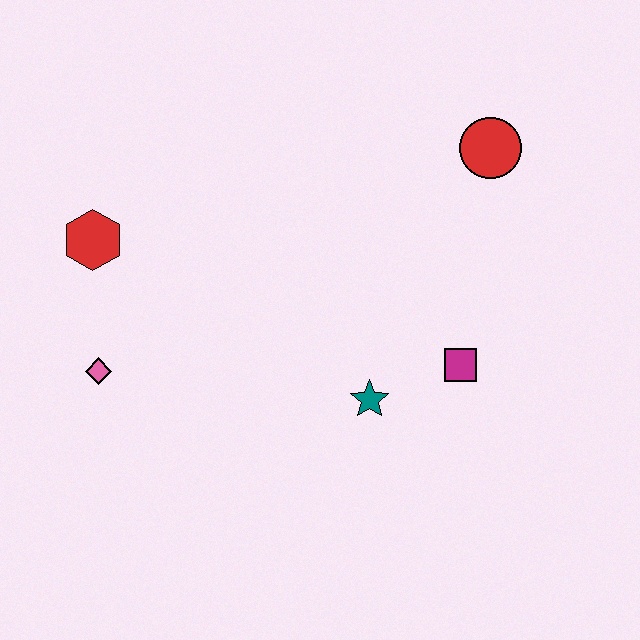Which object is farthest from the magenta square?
The red hexagon is farthest from the magenta square.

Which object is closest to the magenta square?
The teal star is closest to the magenta square.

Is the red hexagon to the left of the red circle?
Yes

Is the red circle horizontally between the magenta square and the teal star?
No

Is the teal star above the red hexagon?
No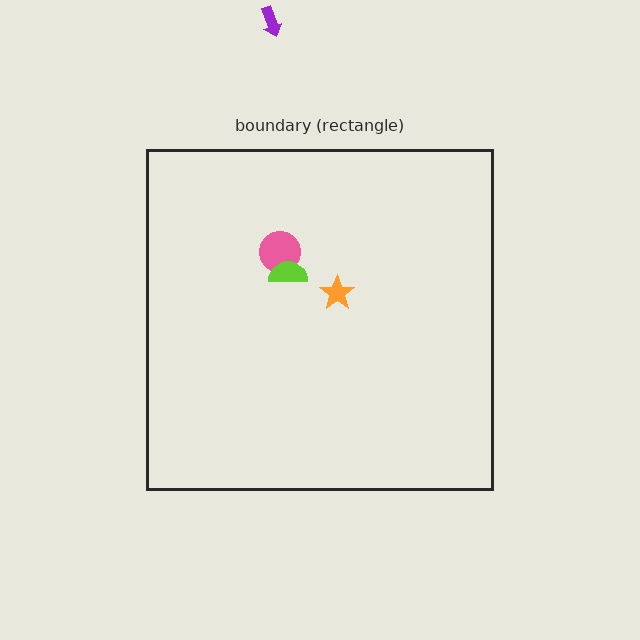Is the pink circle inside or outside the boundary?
Inside.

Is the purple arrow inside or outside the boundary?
Outside.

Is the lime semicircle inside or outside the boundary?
Inside.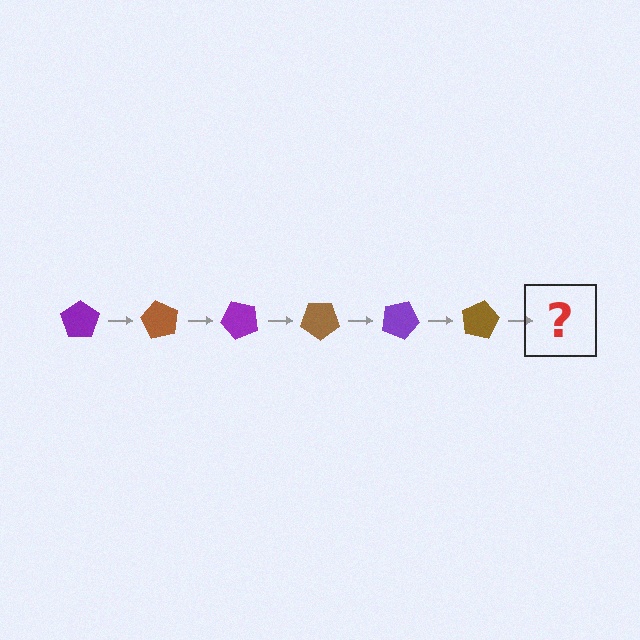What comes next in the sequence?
The next element should be a purple pentagon, rotated 360 degrees from the start.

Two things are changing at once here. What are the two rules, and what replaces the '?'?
The two rules are that it rotates 60 degrees each step and the color cycles through purple and brown. The '?' should be a purple pentagon, rotated 360 degrees from the start.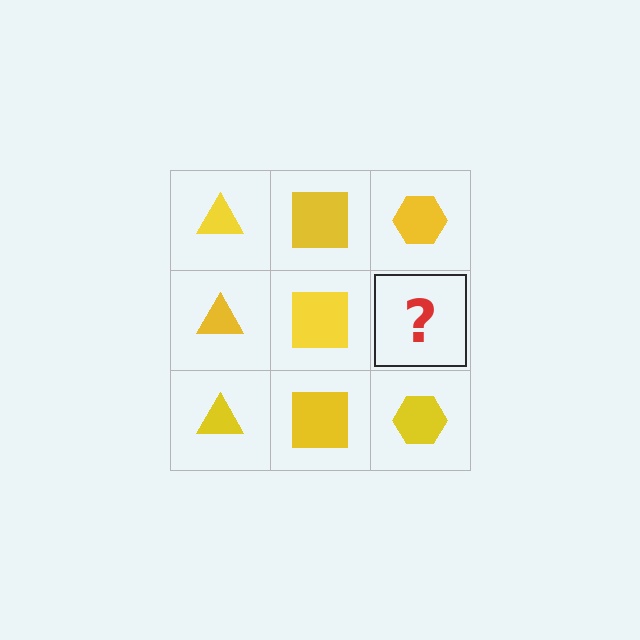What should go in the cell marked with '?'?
The missing cell should contain a yellow hexagon.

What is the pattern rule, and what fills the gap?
The rule is that each column has a consistent shape. The gap should be filled with a yellow hexagon.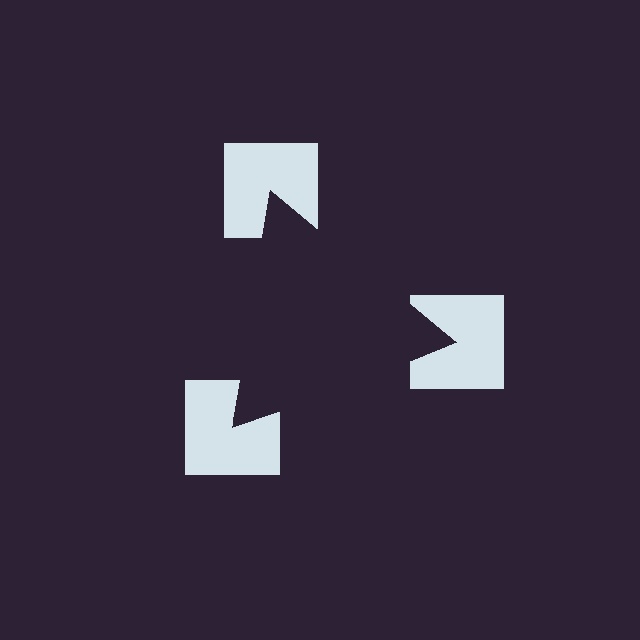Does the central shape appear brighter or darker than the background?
It typically appears slightly darker than the background, even though no actual brightness change is drawn.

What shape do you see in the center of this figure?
An illusory triangle — its edges are inferred from the aligned wedge cuts in the notched squares, not physically drawn.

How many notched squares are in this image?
There are 3 — one at each vertex of the illusory triangle.